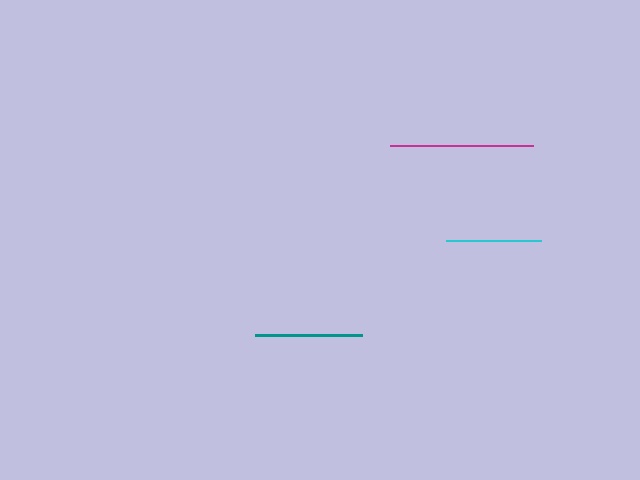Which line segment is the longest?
The magenta line is the longest at approximately 144 pixels.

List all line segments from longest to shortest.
From longest to shortest: magenta, teal, cyan.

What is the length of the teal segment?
The teal segment is approximately 107 pixels long.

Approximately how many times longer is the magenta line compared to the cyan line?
The magenta line is approximately 1.5 times the length of the cyan line.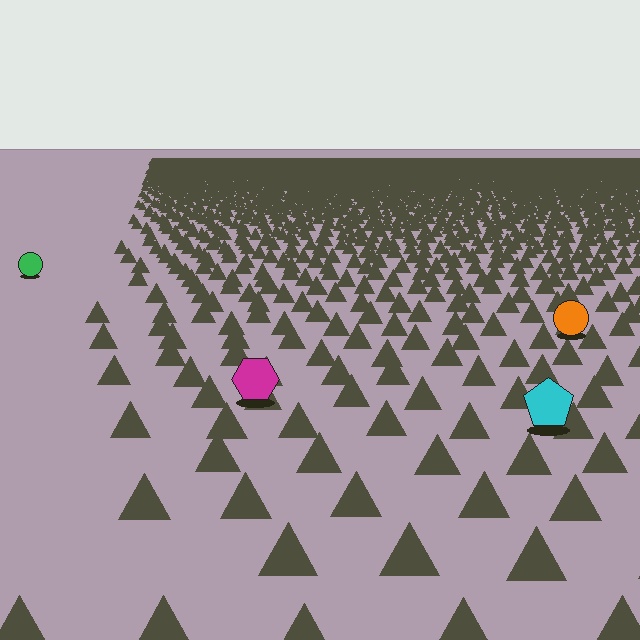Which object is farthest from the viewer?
The green circle is farthest from the viewer. It appears smaller and the ground texture around it is denser.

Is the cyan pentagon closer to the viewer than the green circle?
Yes. The cyan pentagon is closer — you can tell from the texture gradient: the ground texture is coarser near it.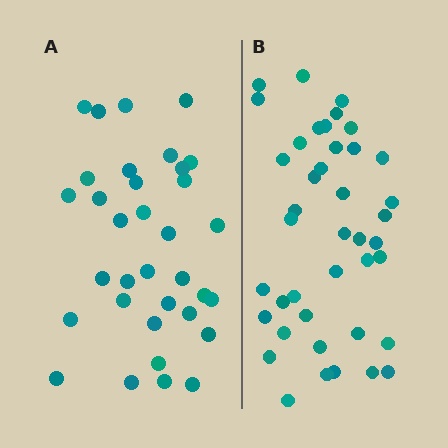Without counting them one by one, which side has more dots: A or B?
Region B (the right region) has more dots.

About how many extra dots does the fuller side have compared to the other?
Region B has roughly 8 or so more dots than region A.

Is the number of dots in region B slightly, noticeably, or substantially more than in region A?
Region B has only slightly more — the two regions are fairly close. The ratio is roughly 1.2 to 1.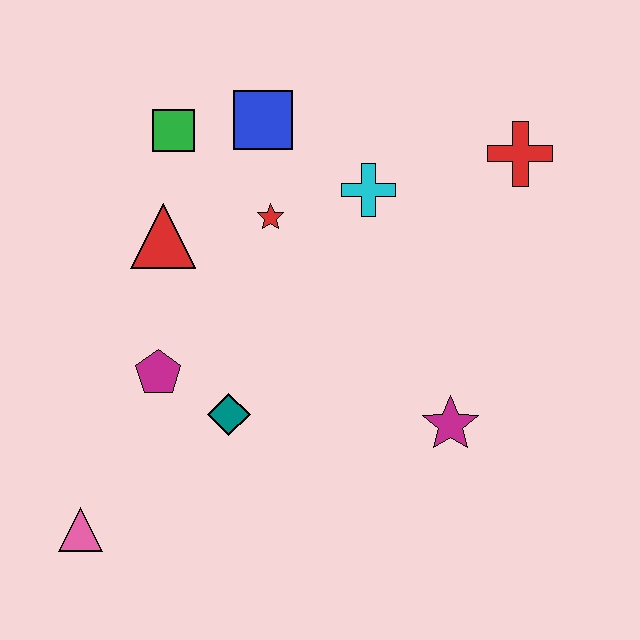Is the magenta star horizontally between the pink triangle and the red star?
No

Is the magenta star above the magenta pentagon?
No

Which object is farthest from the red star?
The pink triangle is farthest from the red star.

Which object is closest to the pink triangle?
The magenta pentagon is closest to the pink triangle.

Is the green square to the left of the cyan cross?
Yes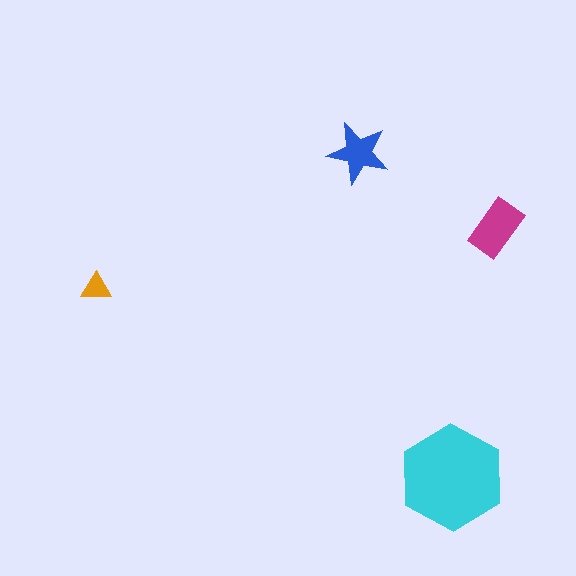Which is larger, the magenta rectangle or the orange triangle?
The magenta rectangle.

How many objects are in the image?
There are 4 objects in the image.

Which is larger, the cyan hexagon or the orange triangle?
The cyan hexagon.